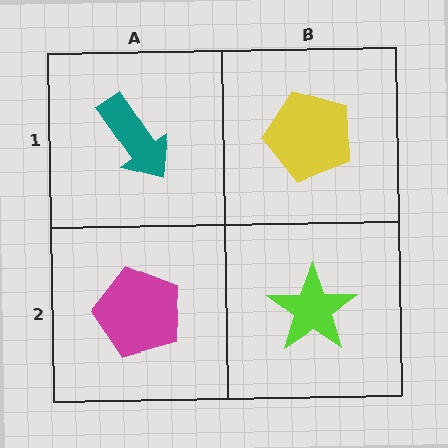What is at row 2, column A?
A magenta pentagon.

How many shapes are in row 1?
2 shapes.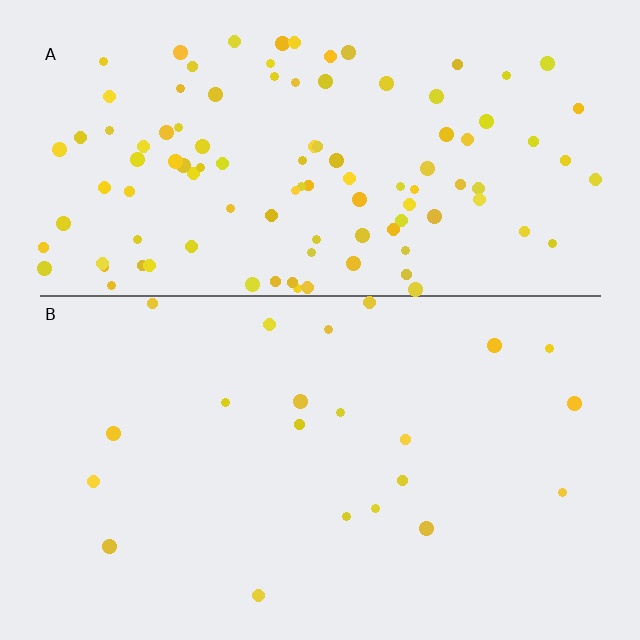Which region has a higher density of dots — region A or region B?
A (the top).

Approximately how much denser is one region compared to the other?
Approximately 4.7× — region A over region B.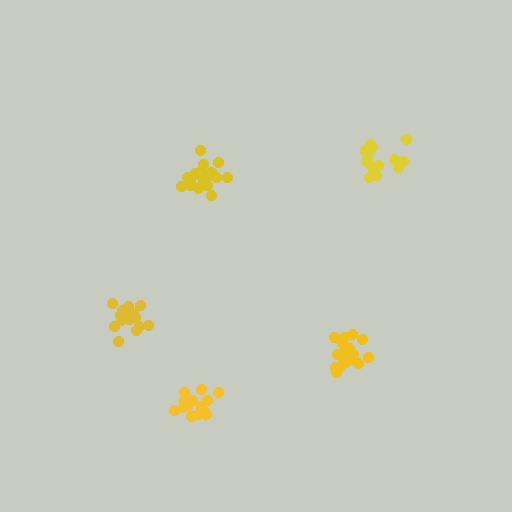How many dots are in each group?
Group 1: 18 dots, Group 2: 15 dots, Group 3: 13 dots, Group 4: 19 dots, Group 5: 18 dots (83 total).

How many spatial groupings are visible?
There are 5 spatial groupings.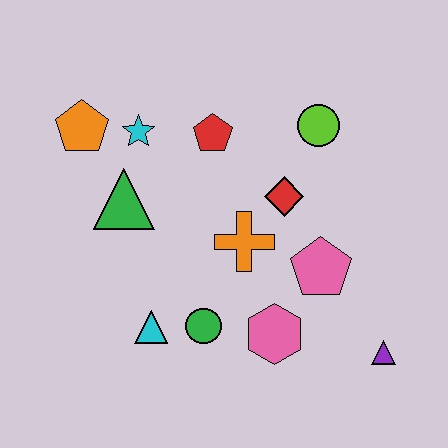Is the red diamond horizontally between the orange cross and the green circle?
No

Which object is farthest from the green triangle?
The purple triangle is farthest from the green triangle.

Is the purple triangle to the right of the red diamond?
Yes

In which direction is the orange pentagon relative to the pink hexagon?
The orange pentagon is above the pink hexagon.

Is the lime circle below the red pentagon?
No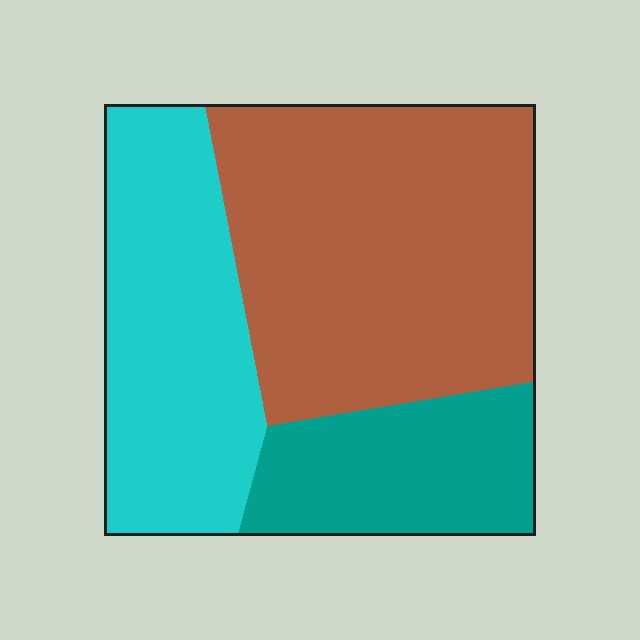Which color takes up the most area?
Brown, at roughly 50%.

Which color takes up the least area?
Teal, at roughly 20%.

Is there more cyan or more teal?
Cyan.